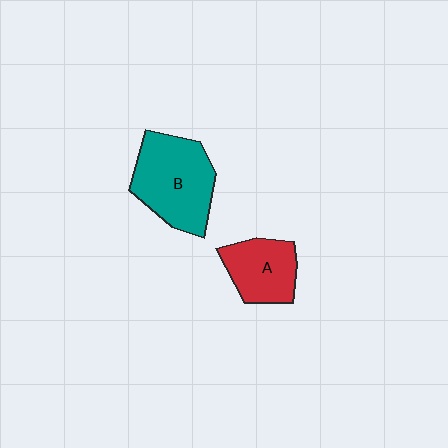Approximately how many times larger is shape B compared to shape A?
Approximately 1.5 times.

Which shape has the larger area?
Shape B (teal).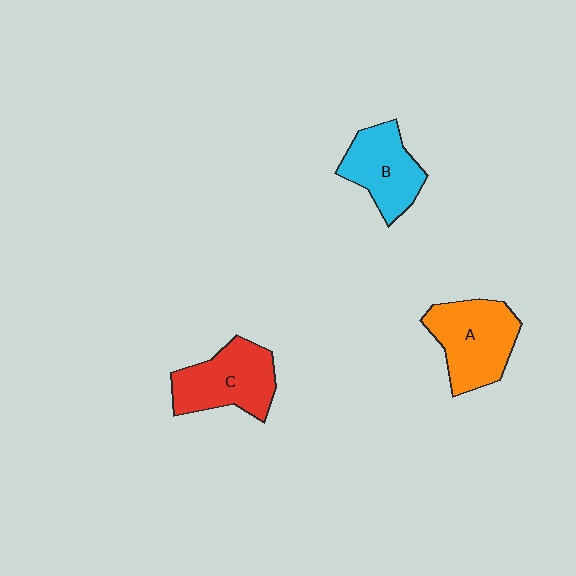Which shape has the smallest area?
Shape B (cyan).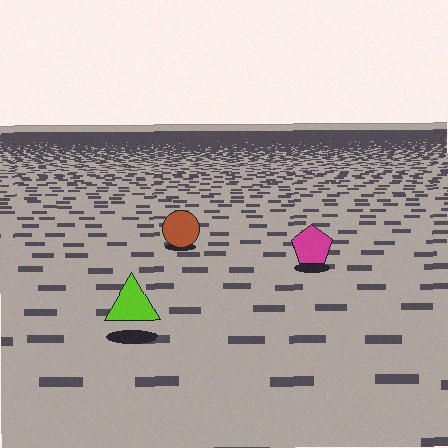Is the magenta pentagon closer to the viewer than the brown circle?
Yes. The magenta pentagon is closer — you can tell from the texture gradient: the ground texture is coarser near it.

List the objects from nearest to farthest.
From nearest to farthest: the lime triangle, the magenta pentagon, the brown circle.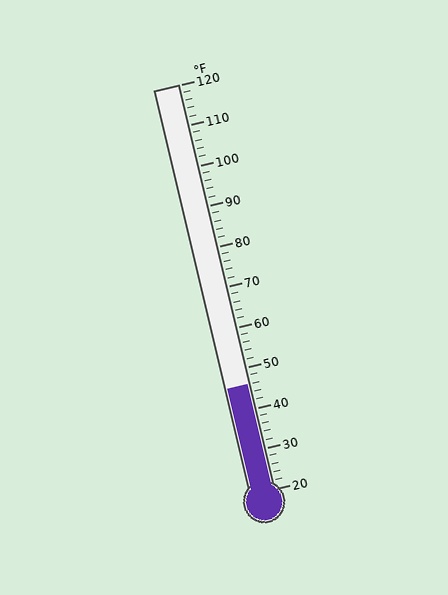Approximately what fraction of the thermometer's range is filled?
The thermometer is filled to approximately 25% of its range.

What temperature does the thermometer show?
The thermometer shows approximately 46°F.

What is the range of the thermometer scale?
The thermometer scale ranges from 20°F to 120°F.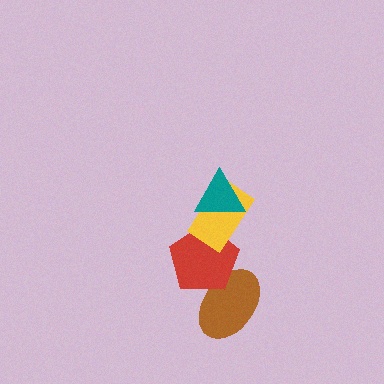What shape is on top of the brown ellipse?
The red pentagon is on top of the brown ellipse.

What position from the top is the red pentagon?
The red pentagon is 3rd from the top.